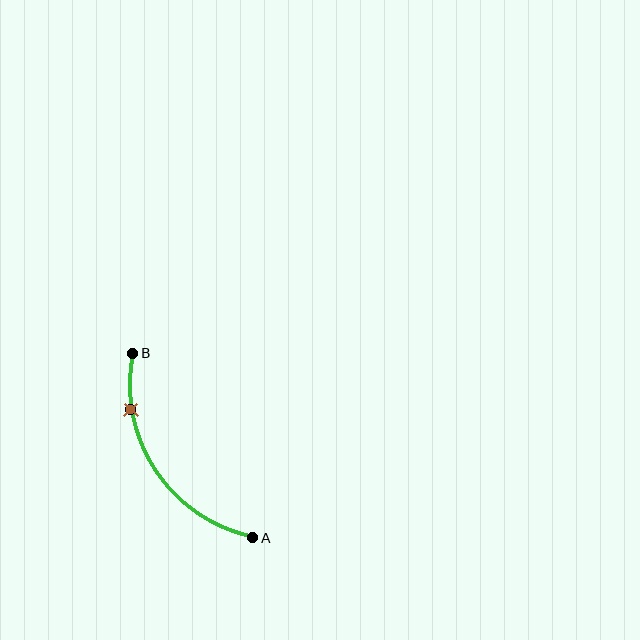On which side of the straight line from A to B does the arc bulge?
The arc bulges to the left of the straight line connecting A and B.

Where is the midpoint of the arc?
The arc midpoint is the point on the curve farthest from the straight line joining A and B. It sits to the left of that line.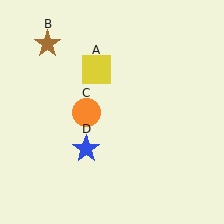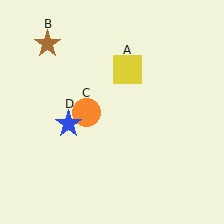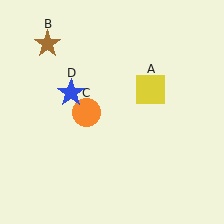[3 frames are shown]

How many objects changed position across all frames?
2 objects changed position: yellow square (object A), blue star (object D).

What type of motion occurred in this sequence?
The yellow square (object A), blue star (object D) rotated clockwise around the center of the scene.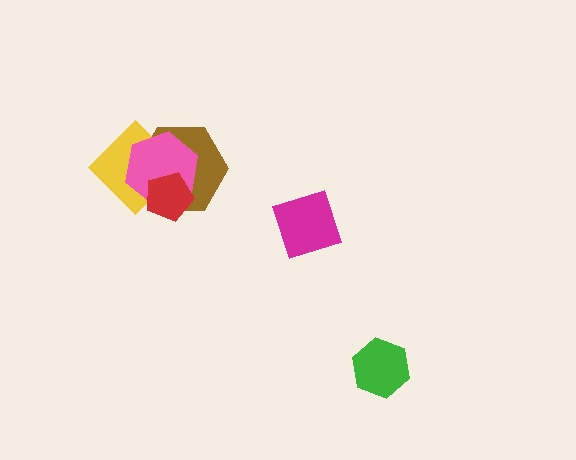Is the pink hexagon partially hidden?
Yes, it is partially covered by another shape.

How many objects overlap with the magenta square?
0 objects overlap with the magenta square.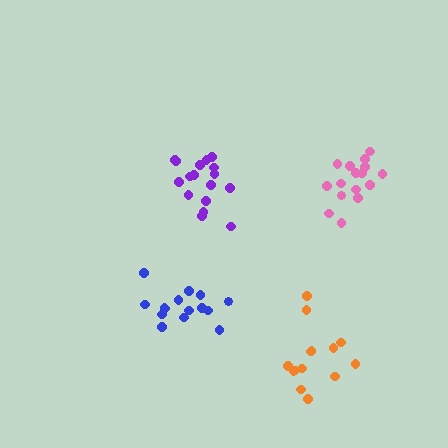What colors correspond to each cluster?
The clusters are colored: purple, orange, pink, blue.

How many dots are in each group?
Group 1: 17 dots, Group 2: 14 dots, Group 3: 16 dots, Group 4: 15 dots (62 total).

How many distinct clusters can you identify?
There are 4 distinct clusters.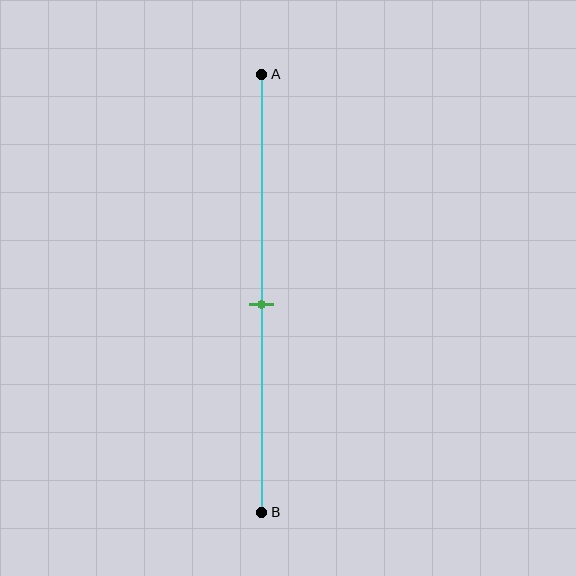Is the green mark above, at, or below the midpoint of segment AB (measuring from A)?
The green mark is approximately at the midpoint of segment AB.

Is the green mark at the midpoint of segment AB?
Yes, the mark is approximately at the midpoint.